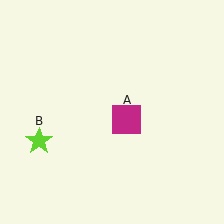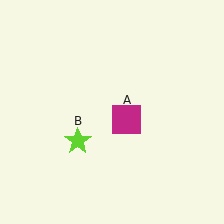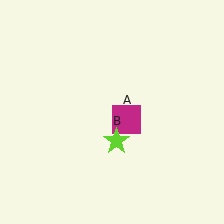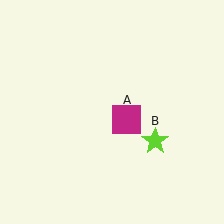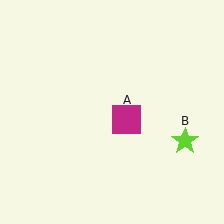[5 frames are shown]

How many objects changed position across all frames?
1 object changed position: lime star (object B).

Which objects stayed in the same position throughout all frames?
Magenta square (object A) remained stationary.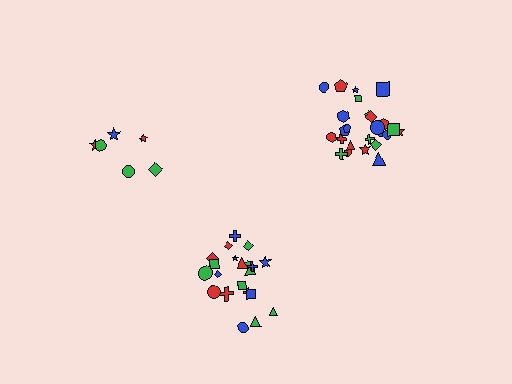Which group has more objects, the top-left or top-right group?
The top-right group.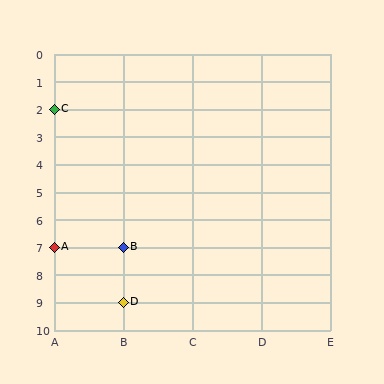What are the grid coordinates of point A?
Point A is at grid coordinates (A, 7).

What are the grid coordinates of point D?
Point D is at grid coordinates (B, 9).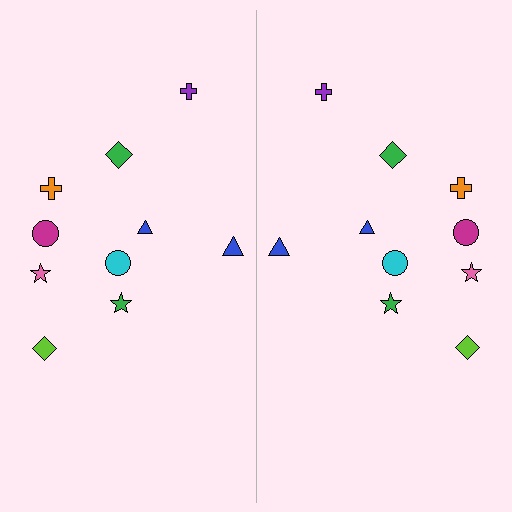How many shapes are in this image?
There are 20 shapes in this image.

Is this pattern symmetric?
Yes, this pattern has bilateral (reflection) symmetry.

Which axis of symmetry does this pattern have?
The pattern has a vertical axis of symmetry running through the center of the image.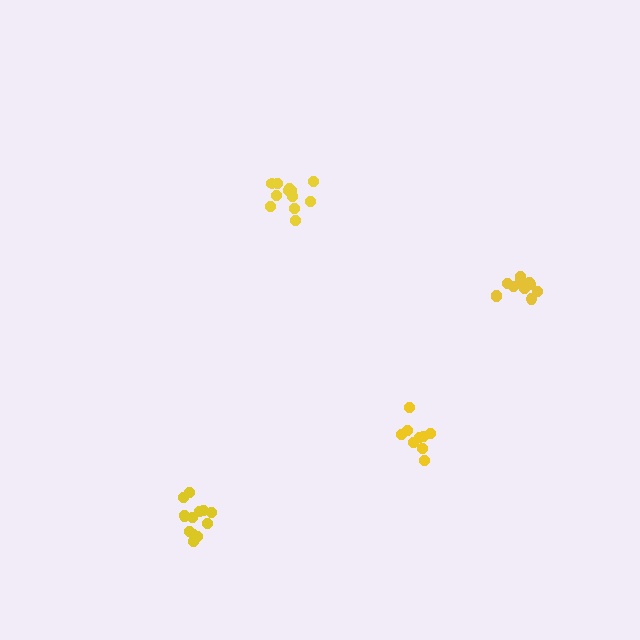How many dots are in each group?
Group 1: 9 dots, Group 2: 13 dots, Group 3: 12 dots, Group 4: 11 dots (45 total).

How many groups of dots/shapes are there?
There are 4 groups.